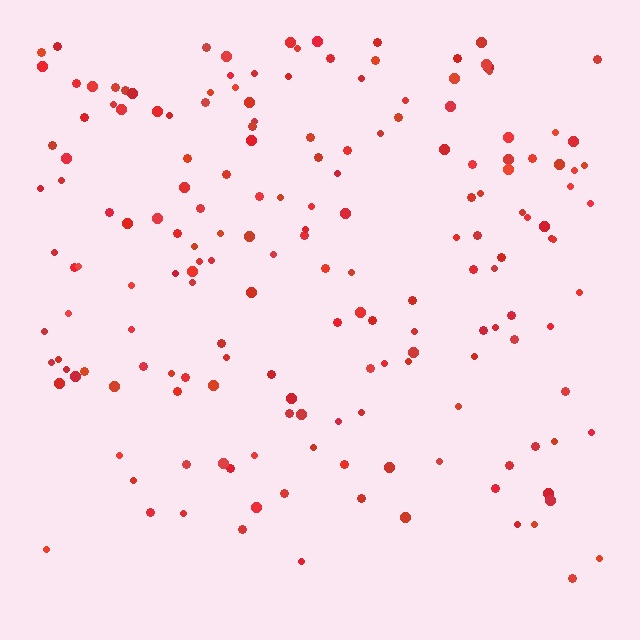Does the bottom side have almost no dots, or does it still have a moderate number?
Still a moderate number, just noticeably fewer than the top.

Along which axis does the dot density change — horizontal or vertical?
Vertical.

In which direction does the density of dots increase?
From bottom to top, with the top side densest.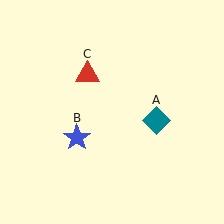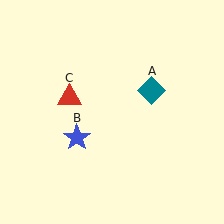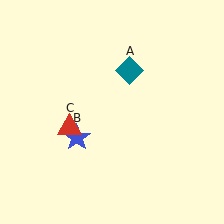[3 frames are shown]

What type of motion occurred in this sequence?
The teal diamond (object A), red triangle (object C) rotated counterclockwise around the center of the scene.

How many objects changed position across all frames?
2 objects changed position: teal diamond (object A), red triangle (object C).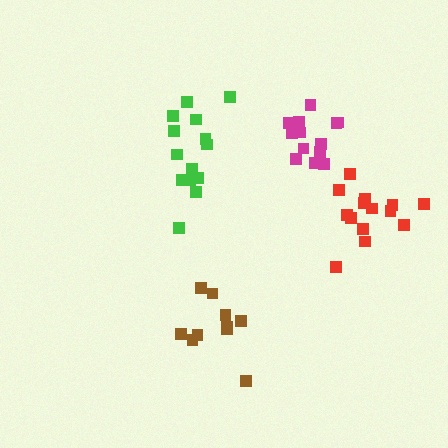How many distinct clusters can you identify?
There are 4 distinct clusters.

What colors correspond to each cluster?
The clusters are colored: brown, magenta, green, red.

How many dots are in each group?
Group 1: 10 dots, Group 2: 14 dots, Group 3: 14 dots, Group 4: 14 dots (52 total).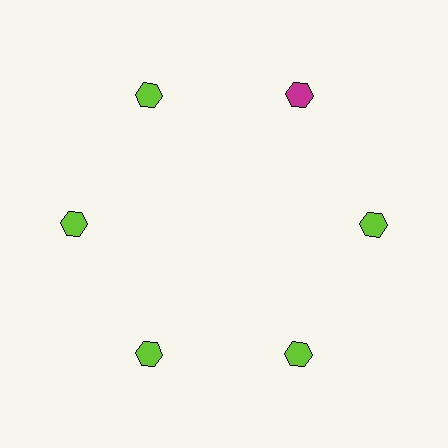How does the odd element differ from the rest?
It has a different color: magenta instead of lime.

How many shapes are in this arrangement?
There are 6 shapes arranged in a ring pattern.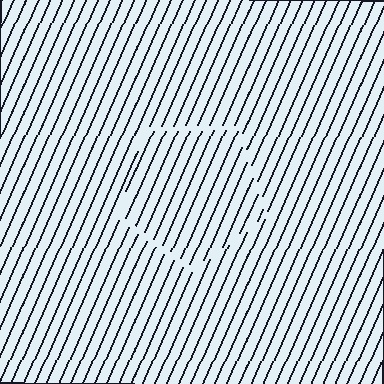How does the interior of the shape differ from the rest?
The interior of the shape contains the same grating, shifted by half a period — the contour is defined by the phase discontinuity where line-ends from the inner and outer gratings abut.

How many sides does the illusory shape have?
5 sides — the line-ends trace a pentagon.